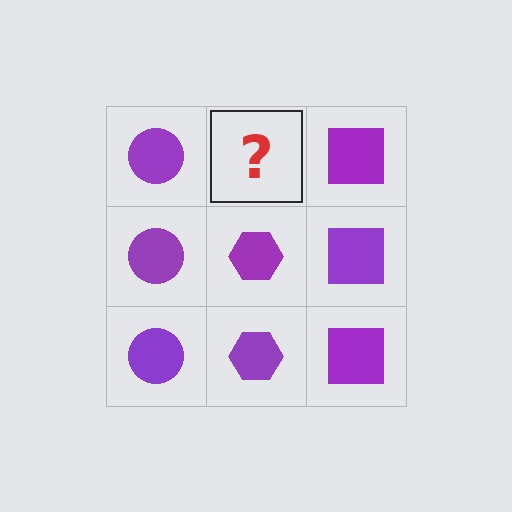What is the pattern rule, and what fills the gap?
The rule is that each column has a consistent shape. The gap should be filled with a purple hexagon.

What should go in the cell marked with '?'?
The missing cell should contain a purple hexagon.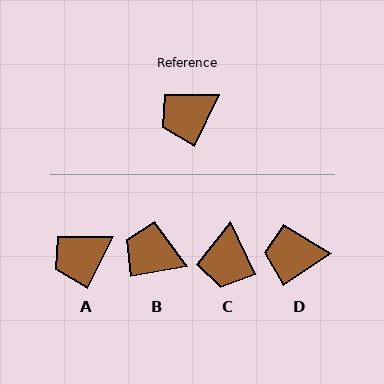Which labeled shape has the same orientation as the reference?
A.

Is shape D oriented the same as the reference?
No, it is off by about 31 degrees.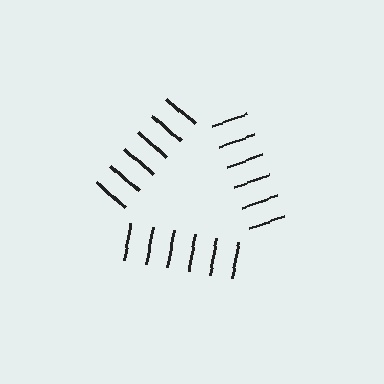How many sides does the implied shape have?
3 sides — the line-ends trace a triangle.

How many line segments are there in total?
18 — 6 along each of the 3 edges.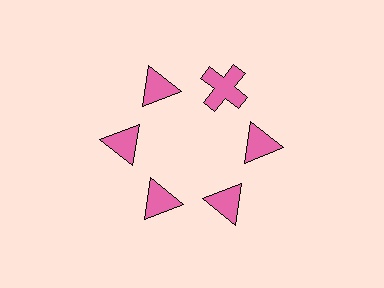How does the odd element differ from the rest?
It has a different shape: cross instead of triangle.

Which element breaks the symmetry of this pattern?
The pink cross at roughly the 1 o'clock position breaks the symmetry. All other shapes are pink triangles.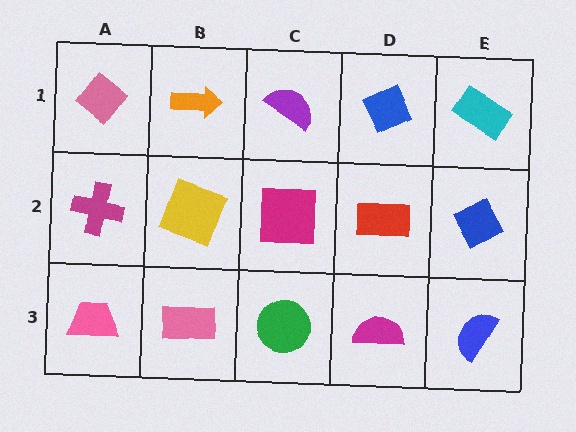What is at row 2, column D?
A red rectangle.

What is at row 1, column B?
An orange arrow.